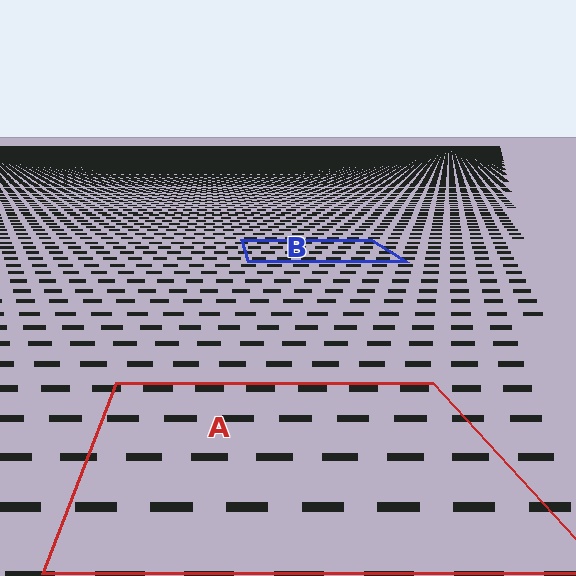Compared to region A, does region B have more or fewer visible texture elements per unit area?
Region B has more texture elements per unit area — they are packed more densely because it is farther away.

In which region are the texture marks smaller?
The texture marks are smaller in region B, because it is farther away.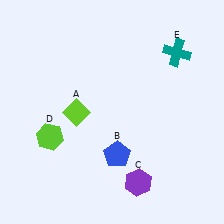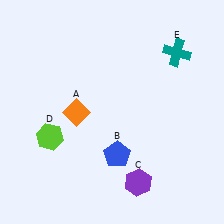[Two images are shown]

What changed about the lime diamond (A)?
In Image 1, A is lime. In Image 2, it changed to orange.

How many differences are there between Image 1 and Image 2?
There is 1 difference between the two images.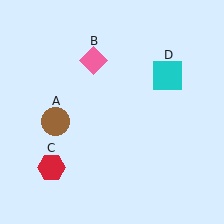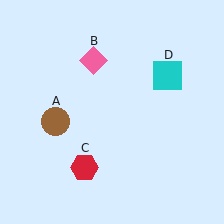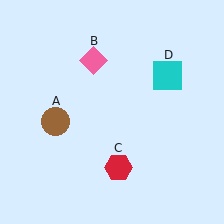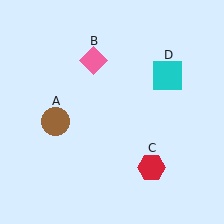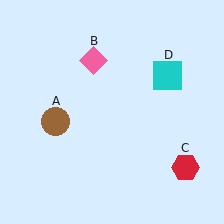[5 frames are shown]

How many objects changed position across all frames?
1 object changed position: red hexagon (object C).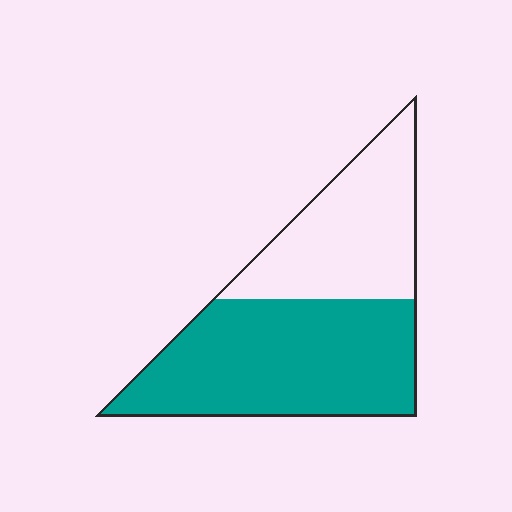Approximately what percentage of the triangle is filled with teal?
Approximately 60%.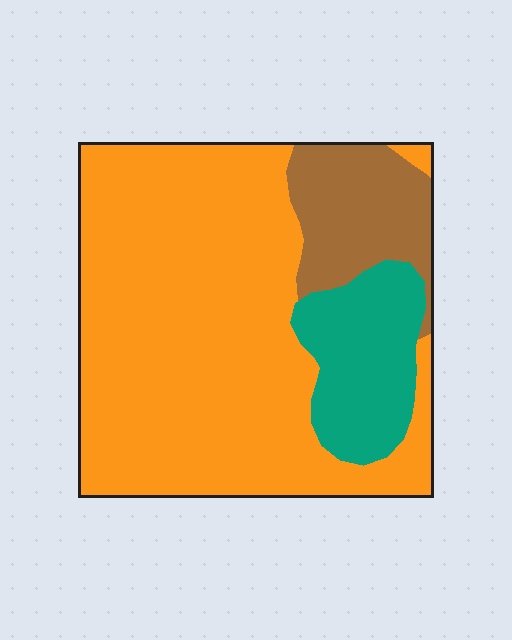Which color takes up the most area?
Orange, at roughly 70%.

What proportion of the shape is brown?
Brown covers roughly 15% of the shape.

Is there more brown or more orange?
Orange.